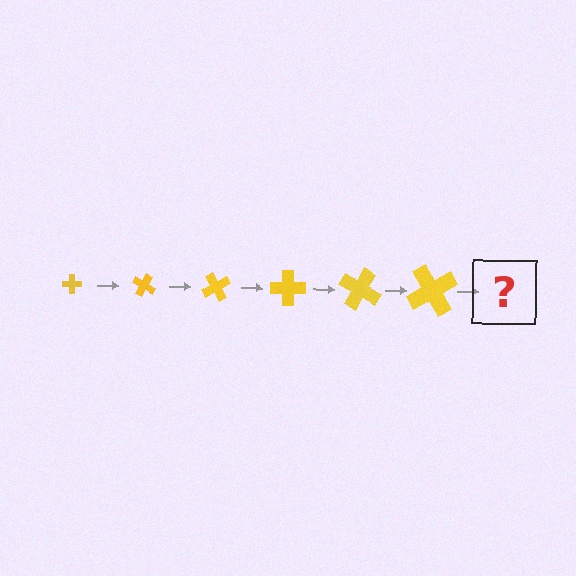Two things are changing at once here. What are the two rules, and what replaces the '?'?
The two rules are that the cross grows larger each step and it rotates 30 degrees each step. The '?' should be a cross, larger than the previous one and rotated 180 degrees from the start.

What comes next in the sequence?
The next element should be a cross, larger than the previous one and rotated 180 degrees from the start.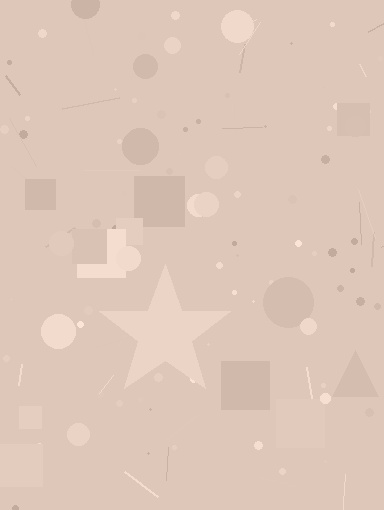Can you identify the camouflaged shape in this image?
The camouflaged shape is a star.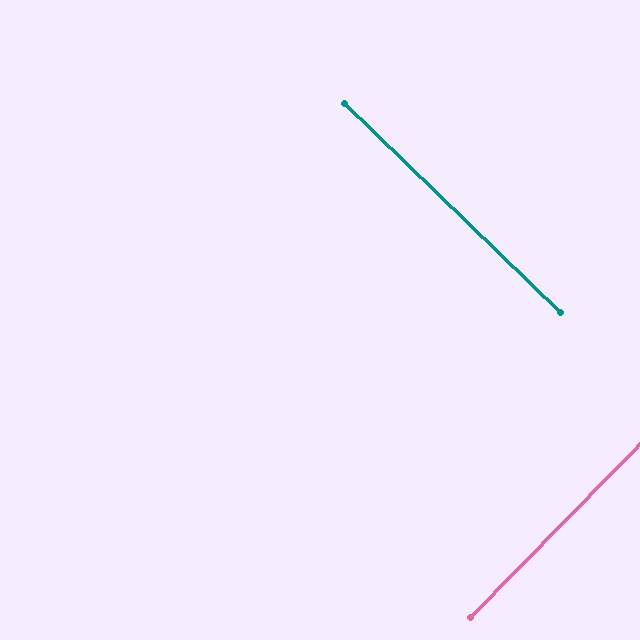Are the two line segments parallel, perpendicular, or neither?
Perpendicular — they meet at approximately 89°.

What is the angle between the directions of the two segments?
Approximately 89 degrees.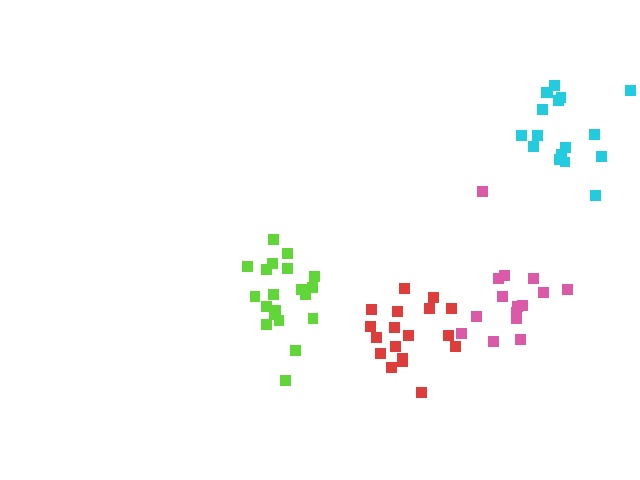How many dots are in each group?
Group 1: 17 dots, Group 2: 20 dots, Group 3: 15 dots, Group 4: 18 dots (70 total).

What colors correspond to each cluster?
The clusters are colored: cyan, lime, pink, red.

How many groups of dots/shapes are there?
There are 4 groups.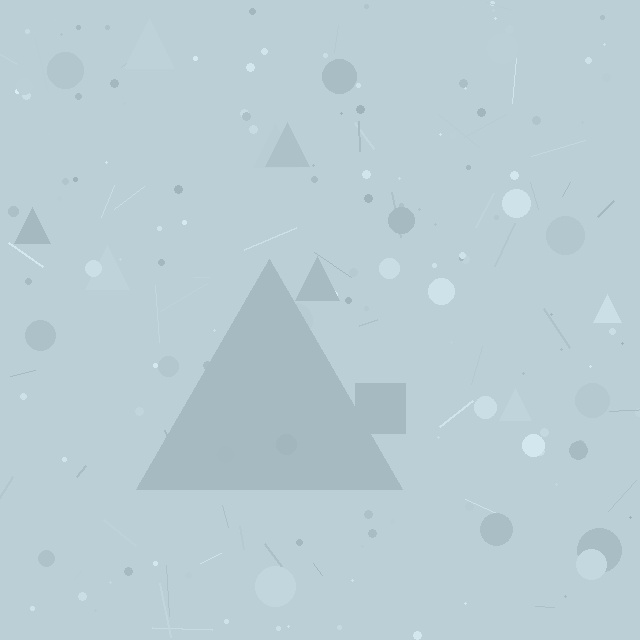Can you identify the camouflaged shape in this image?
The camouflaged shape is a triangle.